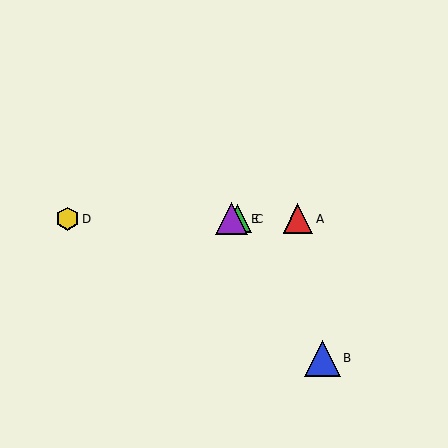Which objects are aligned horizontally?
Objects A, C, D, E are aligned horizontally.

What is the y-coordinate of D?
Object D is at y≈219.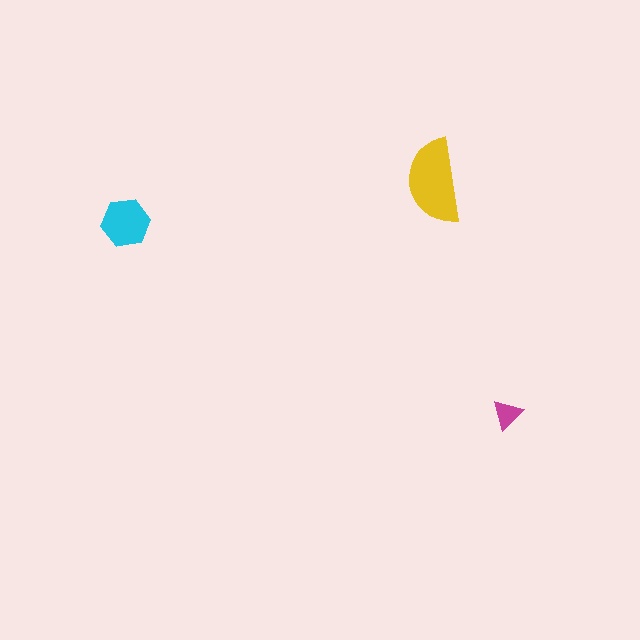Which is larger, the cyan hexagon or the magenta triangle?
The cyan hexagon.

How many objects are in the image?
There are 3 objects in the image.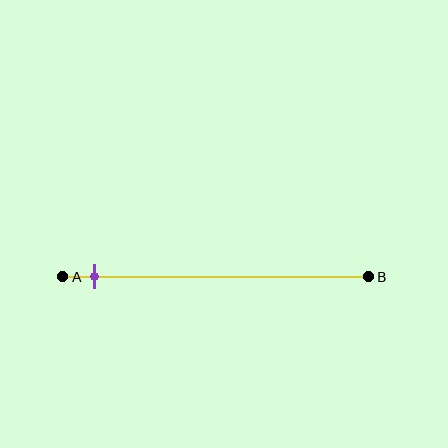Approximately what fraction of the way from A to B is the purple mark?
The purple mark is approximately 10% of the way from A to B.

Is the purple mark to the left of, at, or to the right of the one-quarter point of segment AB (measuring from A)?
The purple mark is to the left of the one-quarter point of segment AB.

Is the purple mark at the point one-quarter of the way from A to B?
No, the mark is at about 10% from A, not at the 25% one-quarter point.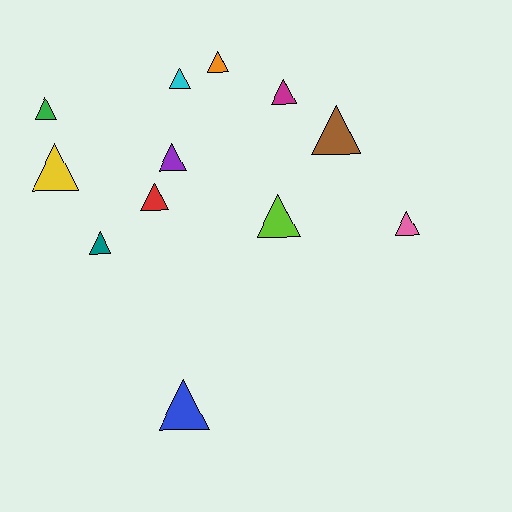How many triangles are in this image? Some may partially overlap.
There are 12 triangles.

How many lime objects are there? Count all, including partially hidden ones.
There is 1 lime object.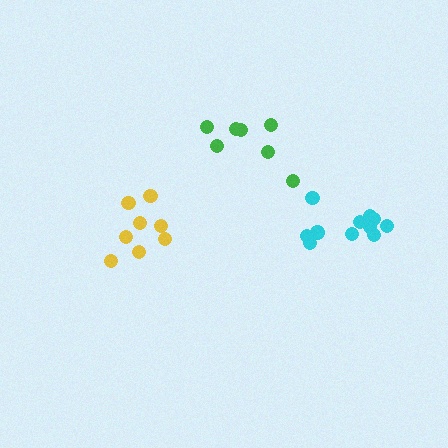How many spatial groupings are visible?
There are 3 spatial groupings.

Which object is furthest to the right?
The cyan cluster is rightmost.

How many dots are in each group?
Group 1: 11 dots, Group 2: 8 dots, Group 3: 7 dots (26 total).